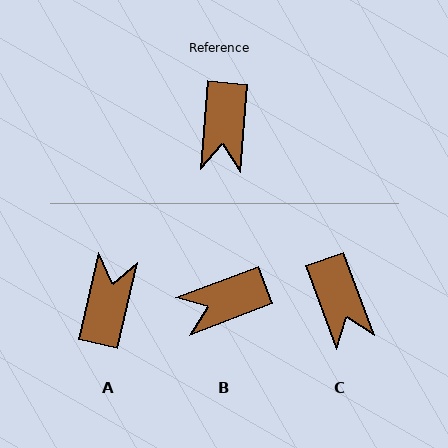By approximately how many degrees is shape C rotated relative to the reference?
Approximately 25 degrees counter-clockwise.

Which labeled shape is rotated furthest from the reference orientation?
A, about 171 degrees away.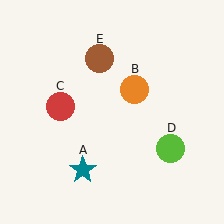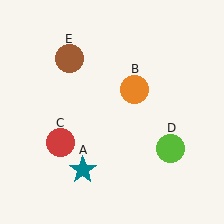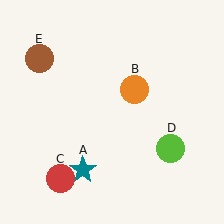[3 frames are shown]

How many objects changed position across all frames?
2 objects changed position: red circle (object C), brown circle (object E).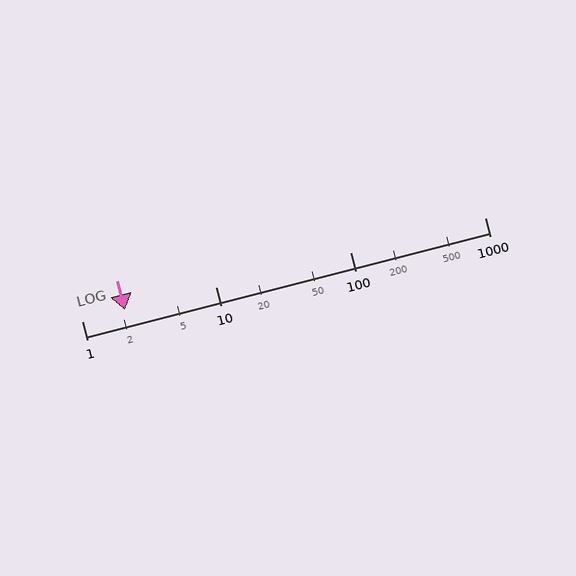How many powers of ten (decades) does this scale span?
The scale spans 3 decades, from 1 to 1000.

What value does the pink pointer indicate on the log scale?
The pointer indicates approximately 2.1.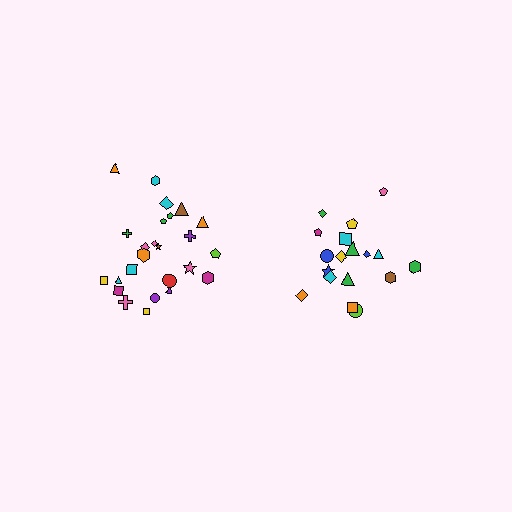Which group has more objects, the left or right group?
The left group.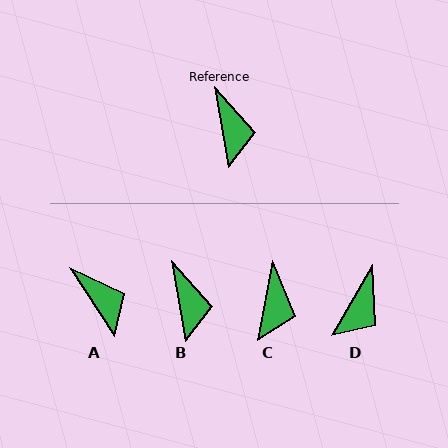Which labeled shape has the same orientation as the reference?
B.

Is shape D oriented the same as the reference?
No, it is off by about 40 degrees.